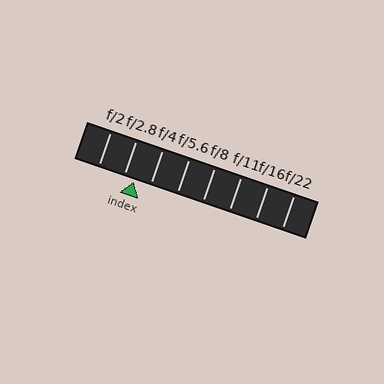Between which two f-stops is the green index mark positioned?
The index mark is between f/2.8 and f/4.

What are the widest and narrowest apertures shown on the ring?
The widest aperture shown is f/2 and the narrowest is f/22.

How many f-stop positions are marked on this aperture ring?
There are 8 f-stop positions marked.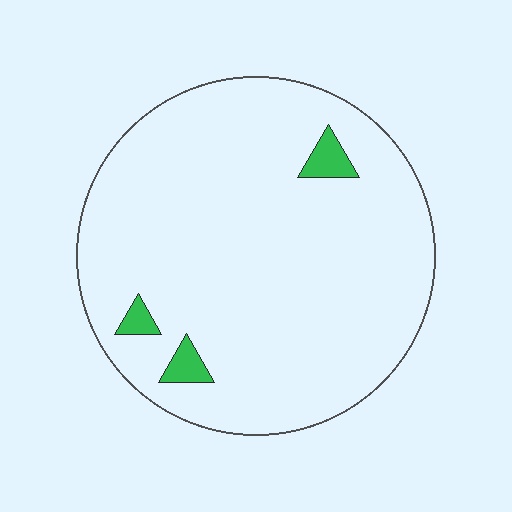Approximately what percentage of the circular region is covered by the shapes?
Approximately 5%.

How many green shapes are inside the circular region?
3.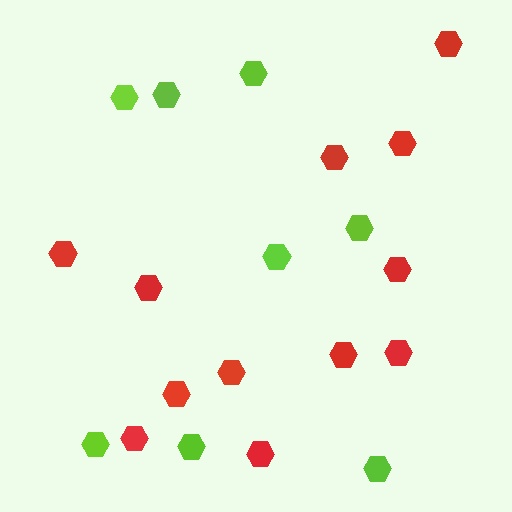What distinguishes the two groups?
There are 2 groups: one group of red hexagons (12) and one group of lime hexagons (8).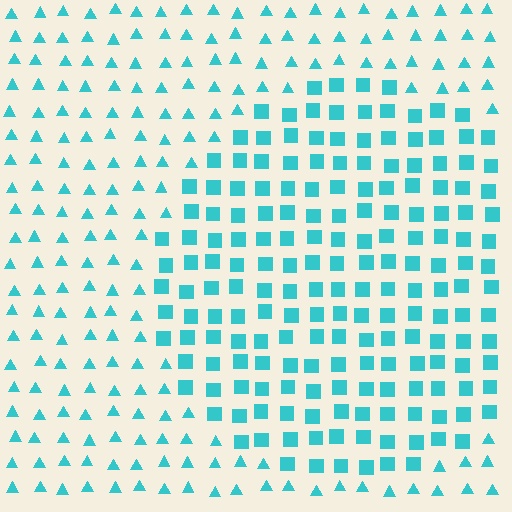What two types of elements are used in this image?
The image uses squares inside the circle region and triangles outside it.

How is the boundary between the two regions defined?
The boundary is defined by a change in element shape: squares inside vs. triangles outside. All elements share the same color and spacing.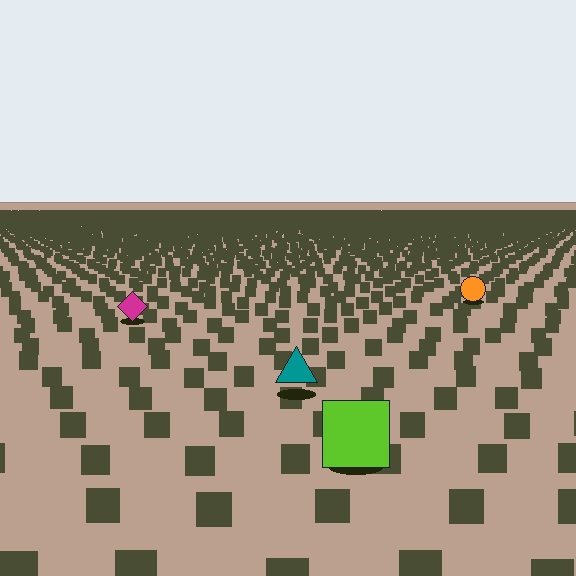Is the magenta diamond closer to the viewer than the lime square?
No. The lime square is closer — you can tell from the texture gradient: the ground texture is coarser near it.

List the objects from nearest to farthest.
From nearest to farthest: the lime square, the teal triangle, the magenta diamond, the orange circle.